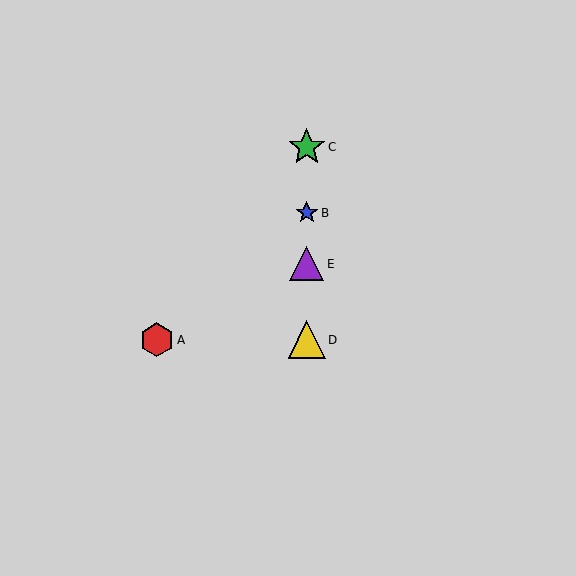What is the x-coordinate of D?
Object D is at x≈307.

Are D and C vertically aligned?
Yes, both are at x≈307.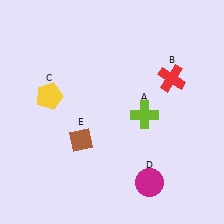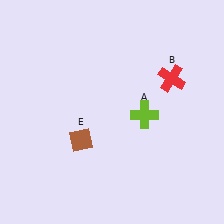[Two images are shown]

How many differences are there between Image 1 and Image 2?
There are 2 differences between the two images.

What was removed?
The magenta circle (D), the yellow pentagon (C) were removed in Image 2.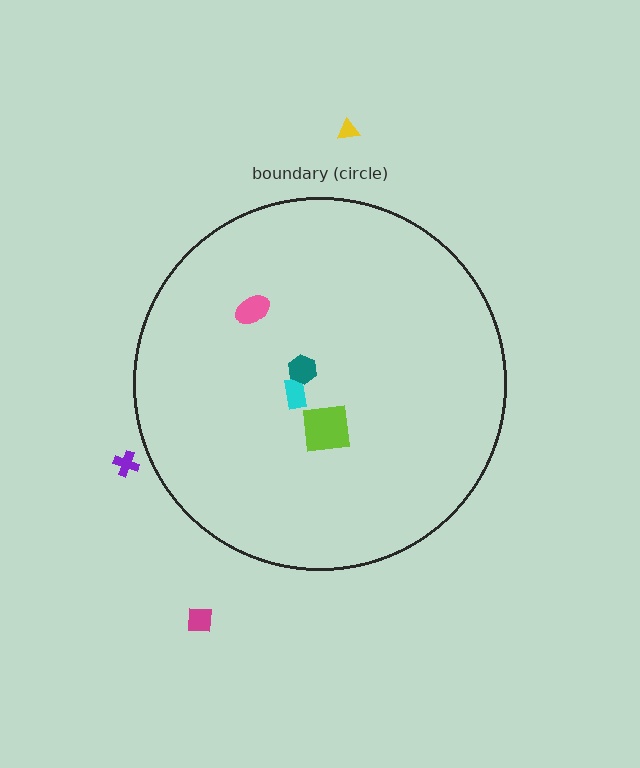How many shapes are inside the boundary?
4 inside, 3 outside.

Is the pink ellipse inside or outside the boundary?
Inside.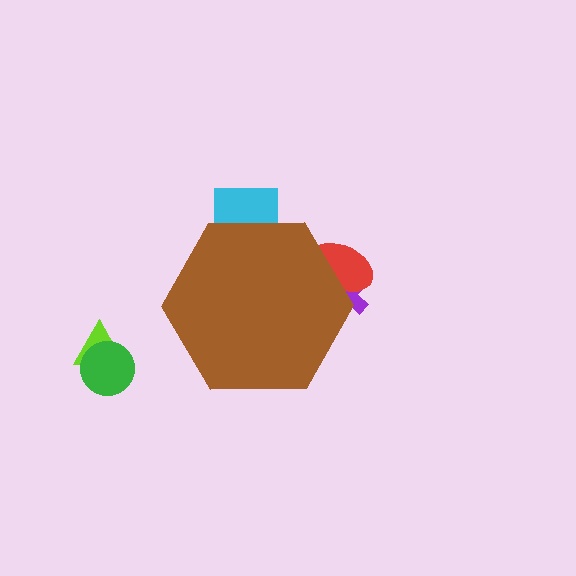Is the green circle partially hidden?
No, the green circle is fully visible.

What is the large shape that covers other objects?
A brown hexagon.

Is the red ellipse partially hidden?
Yes, the red ellipse is partially hidden behind the brown hexagon.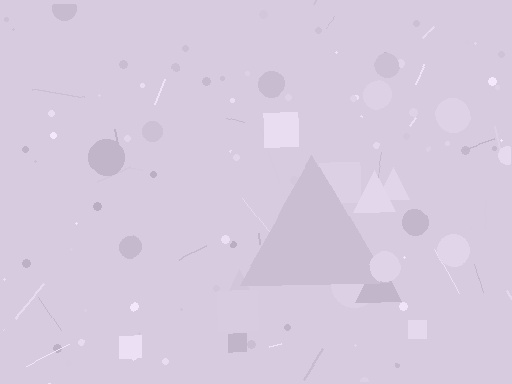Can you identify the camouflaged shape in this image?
The camouflaged shape is a triangle.